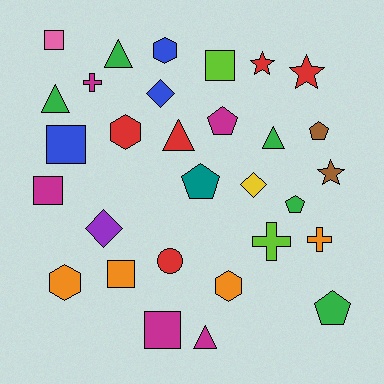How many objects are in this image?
There are 30 objects.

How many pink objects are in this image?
There is 1 pink object.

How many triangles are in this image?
There are 5 triangles.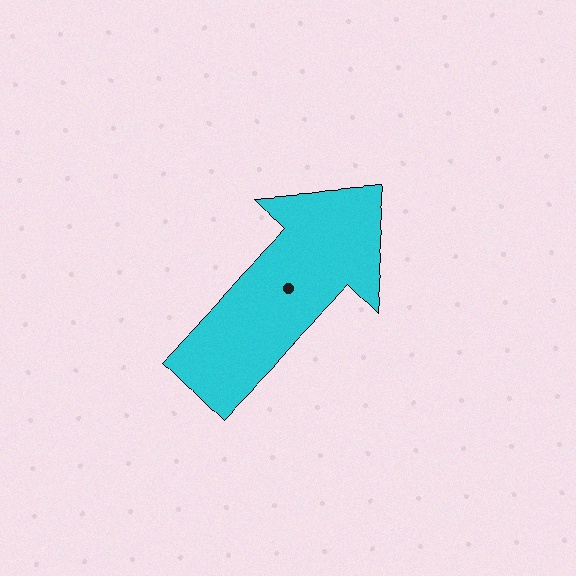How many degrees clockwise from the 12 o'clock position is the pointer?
Approximately 45 degrees.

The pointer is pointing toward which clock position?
Roughly 1 o'clock.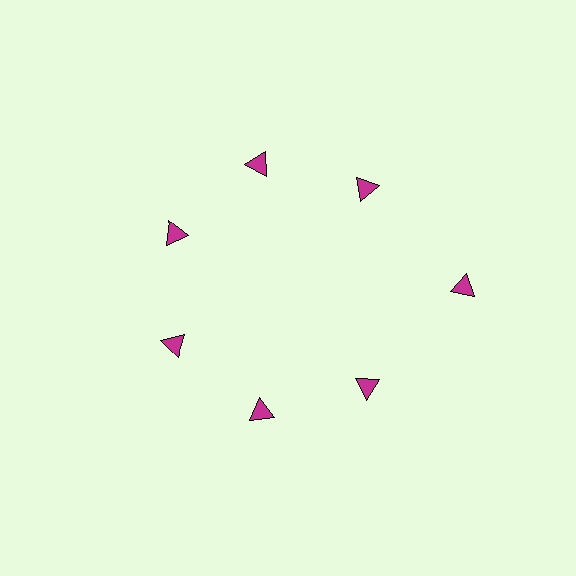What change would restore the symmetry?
The symmetry would be restored by moving it inward, back onto the ring so that all 7 triangles sit at equal angles and equal distance from the center.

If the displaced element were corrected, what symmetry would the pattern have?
It would have 7-fold rotational symmetry — the pattern would map onto itself every 51 degrees.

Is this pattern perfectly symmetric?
No. The 7 magenta triangles are arranged in a ring, but one element near the 3 o'clock position is pushed outward from the center, breaking the 7-fold rotational symmetry.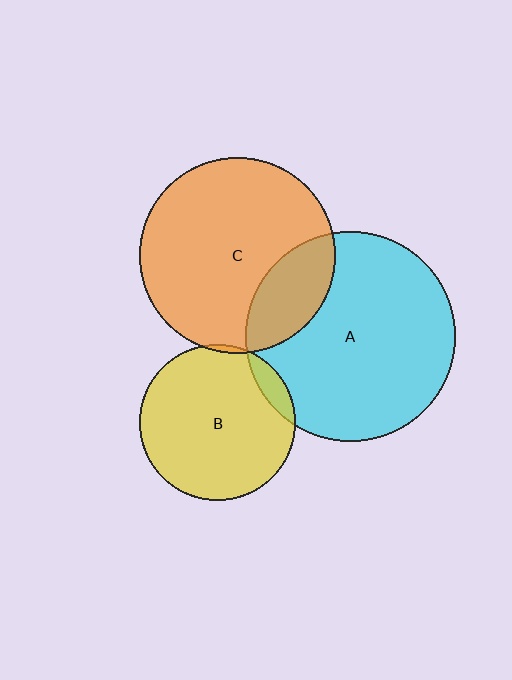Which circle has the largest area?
Circle A (cyan).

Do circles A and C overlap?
Yes.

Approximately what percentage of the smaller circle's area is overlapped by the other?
Approximately 20%.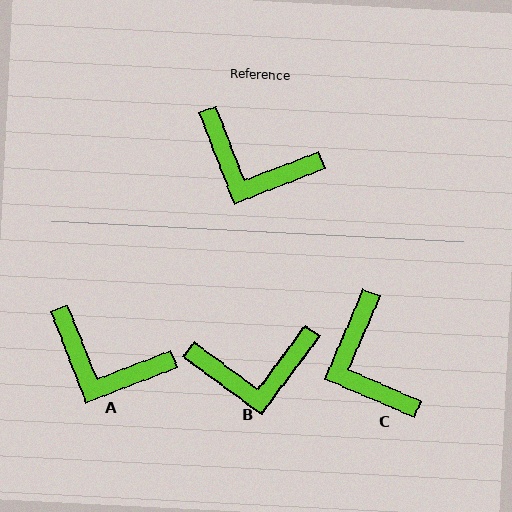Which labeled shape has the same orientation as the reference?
A.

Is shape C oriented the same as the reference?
No, it is off by about 45 degrees.